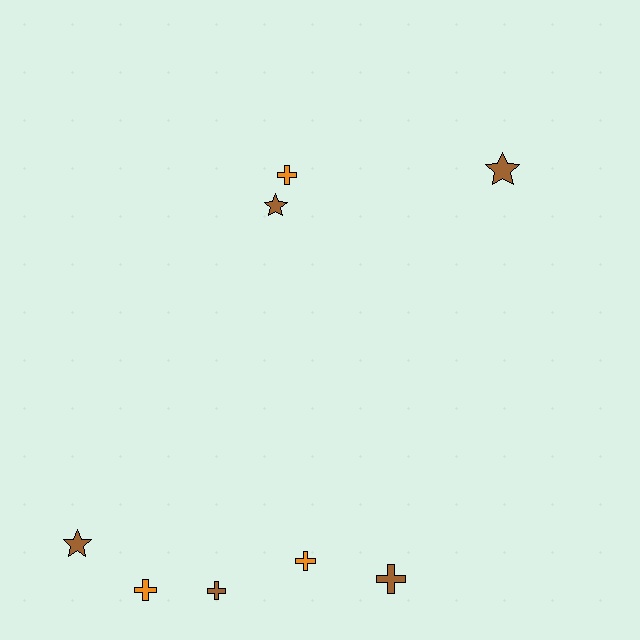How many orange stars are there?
There are no orange stars.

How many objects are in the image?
There are 8 objects.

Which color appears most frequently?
Brown, with 5 objects.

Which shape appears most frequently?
Cross, with 5 objects.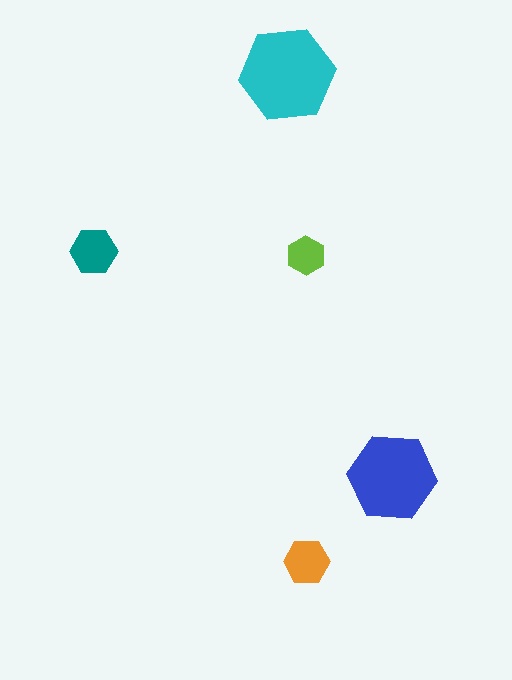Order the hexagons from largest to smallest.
the cyan one, the blue one, the teal one, the orange one, the lime one.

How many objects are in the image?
There are 5 objects in the image.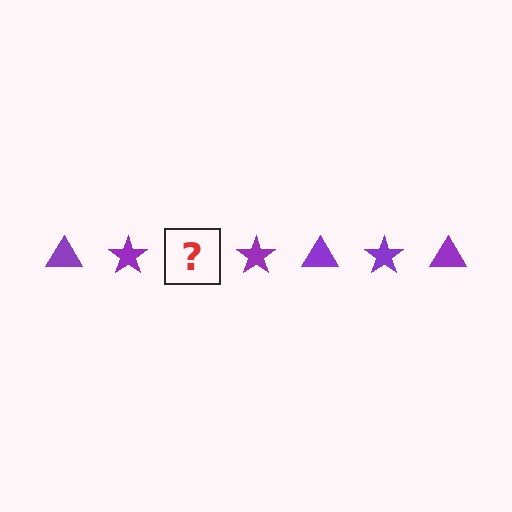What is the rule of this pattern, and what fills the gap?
The rule is that the pattern cycles through triangle, star shapes in purple. The gap should be filled with a purple triangle.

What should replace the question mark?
The question mark should be replaced with a purple triangle.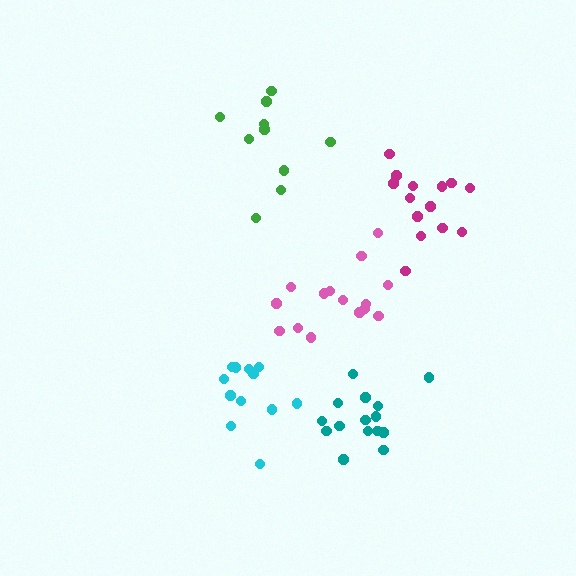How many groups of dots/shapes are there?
There are 5 groups.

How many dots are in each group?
Group 1: 15 dots, Group 2: 15 dots, Group 3: 12 dots, Group 4: 10 dots, Group 5: 14 dots (66 total).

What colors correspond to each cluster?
The clusters are colored: pink, teal, cyan, green, magenta.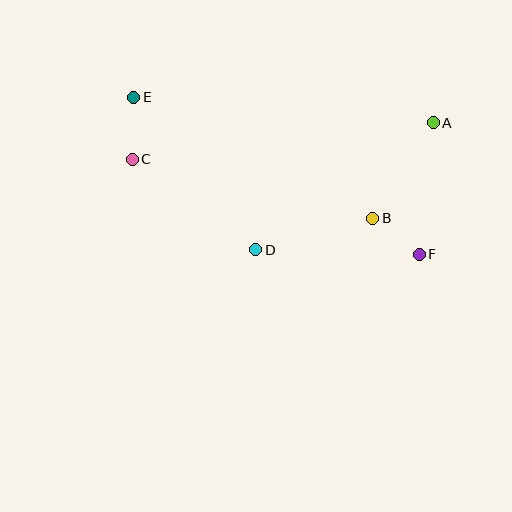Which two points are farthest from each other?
Points E and F are farthest from each other.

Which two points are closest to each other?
Points B and F are closest to each other.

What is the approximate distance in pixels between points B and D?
The distance between B and D is approximately 121 pixels.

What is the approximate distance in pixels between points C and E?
The distance between C and E is approximately 62 pixels.